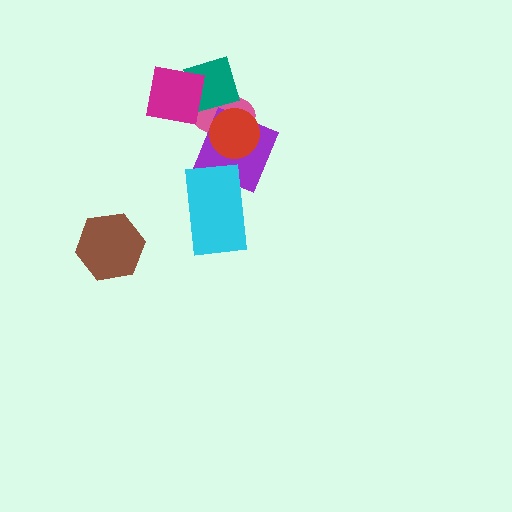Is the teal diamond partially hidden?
Yes, it is partially covered by another shape.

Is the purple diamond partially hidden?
Yes, it is partially covered by another shape.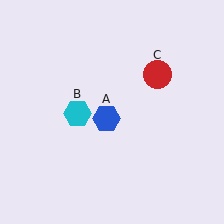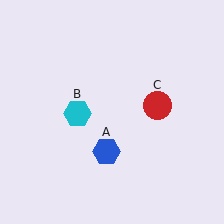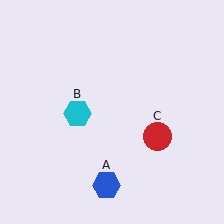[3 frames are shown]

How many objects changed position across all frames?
2 objects changed position: blue hexagon (object A), red circle (object C).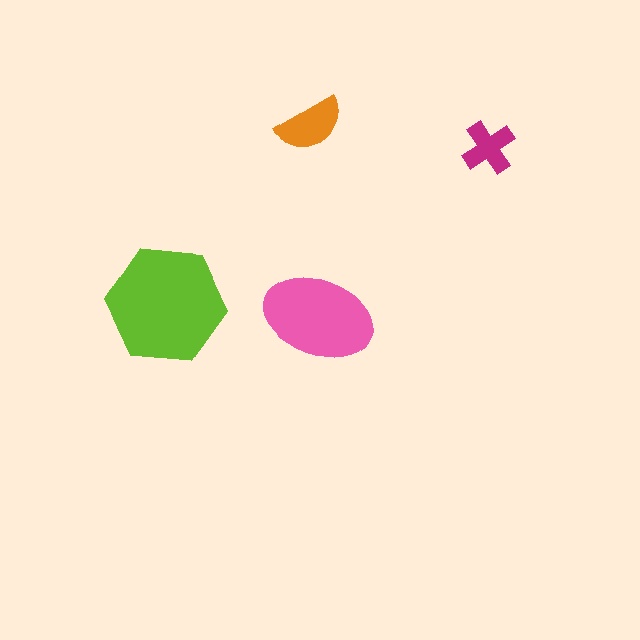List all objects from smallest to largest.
The magenta cross, the orange semicircle, the pink ellipse, the lime hexagon.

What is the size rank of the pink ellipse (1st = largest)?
2nd.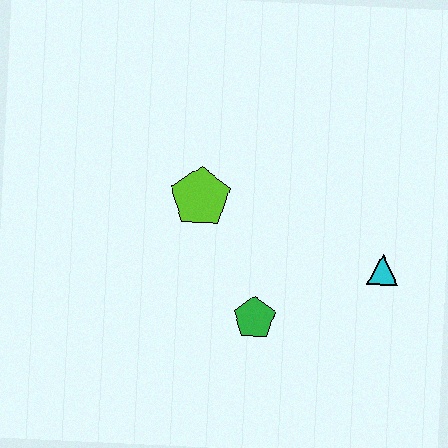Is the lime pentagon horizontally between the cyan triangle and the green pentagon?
No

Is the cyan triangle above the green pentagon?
Yes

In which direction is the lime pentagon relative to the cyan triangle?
The lime pentagon is to the left of the cyan triangle.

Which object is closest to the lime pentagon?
The green pentagon is closest to the lime pentagon.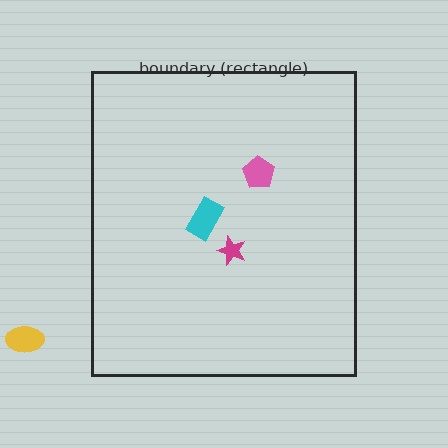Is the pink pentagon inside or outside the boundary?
Inside.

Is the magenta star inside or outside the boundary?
Inside.